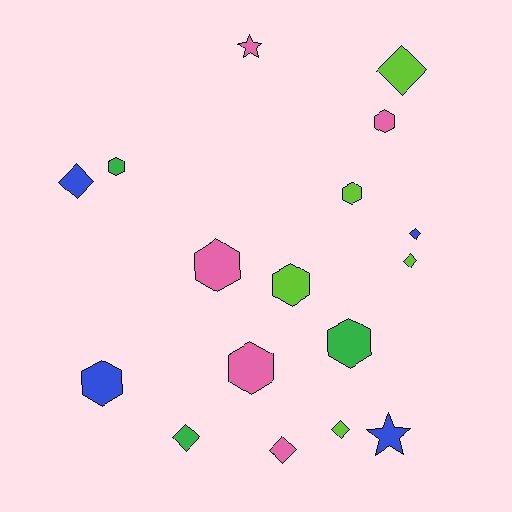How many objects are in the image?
There are 17 objects.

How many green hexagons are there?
There are 2 green hexagons.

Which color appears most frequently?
Lime, with 5 objects.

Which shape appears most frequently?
Hexagon, with 8 objects.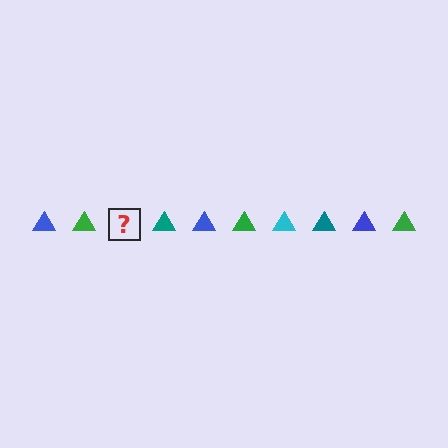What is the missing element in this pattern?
The missing element is a cyan triangle.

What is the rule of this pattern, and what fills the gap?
The rule is that the pattern cycles through blue, green, cyan, teal triangles. The gap should be filled with a cyan triangle.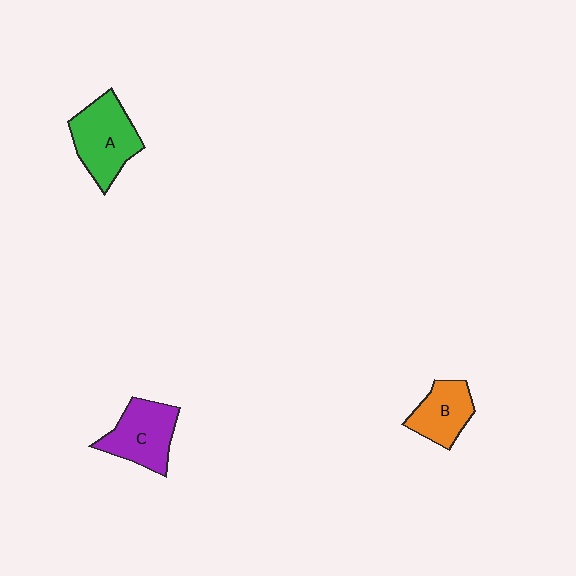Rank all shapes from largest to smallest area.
From largest to smallest: A (green), C (purple), B (orange).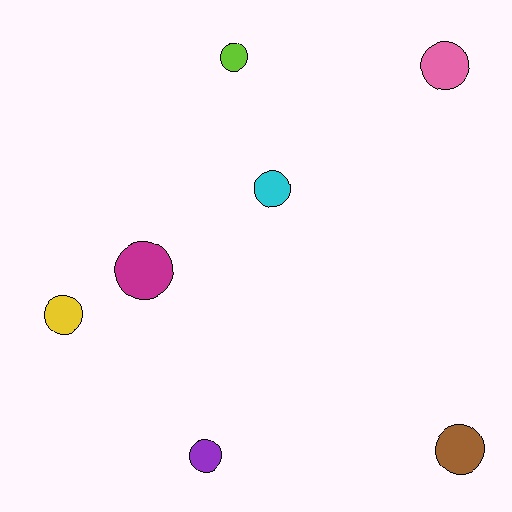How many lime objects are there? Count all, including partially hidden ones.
There is 1 lime object.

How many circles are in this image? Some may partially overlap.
There are 7 circles.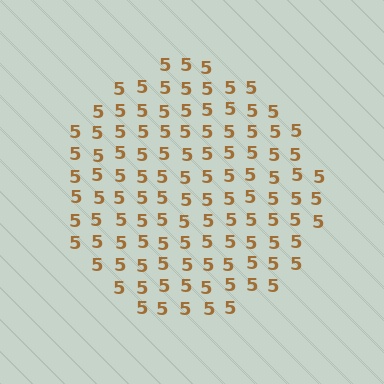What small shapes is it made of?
It is made of small digit 5's.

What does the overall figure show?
The overall figure shows a circle.